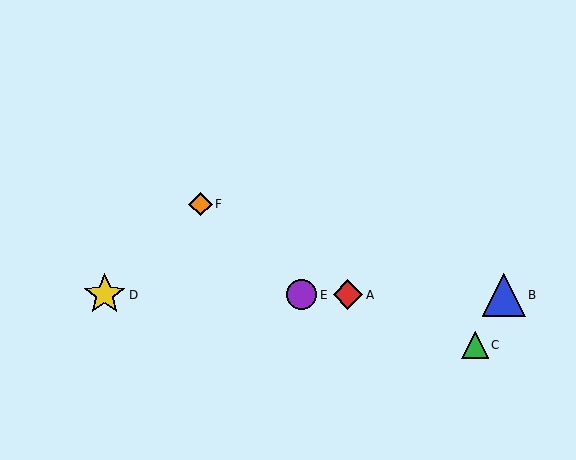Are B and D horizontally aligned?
Yes, both are at y≈295.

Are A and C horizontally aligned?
No, A is at y≈295 and C is at y≈345.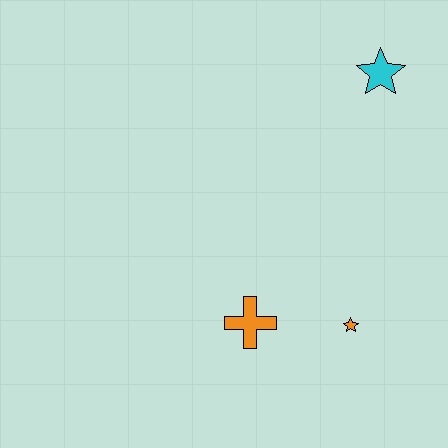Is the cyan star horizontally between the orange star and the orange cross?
No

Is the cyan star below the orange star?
No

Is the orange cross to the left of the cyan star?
Yes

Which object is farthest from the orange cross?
The cyan star is farthest from the orange cross.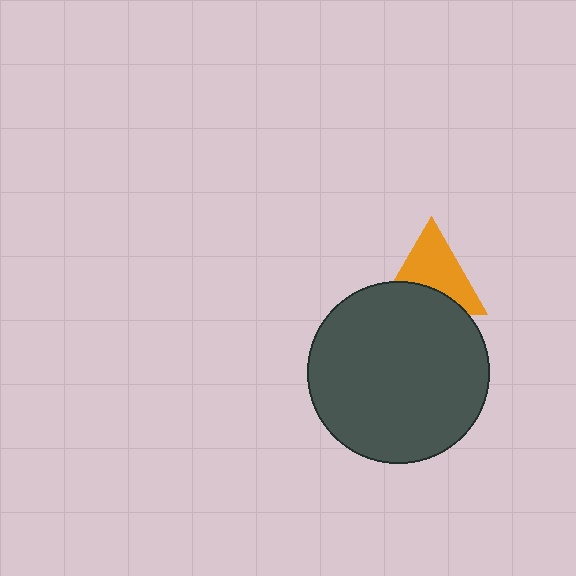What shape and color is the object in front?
The object in front is a dark gray circle.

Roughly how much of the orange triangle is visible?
About half of it is visible (roughly 61%).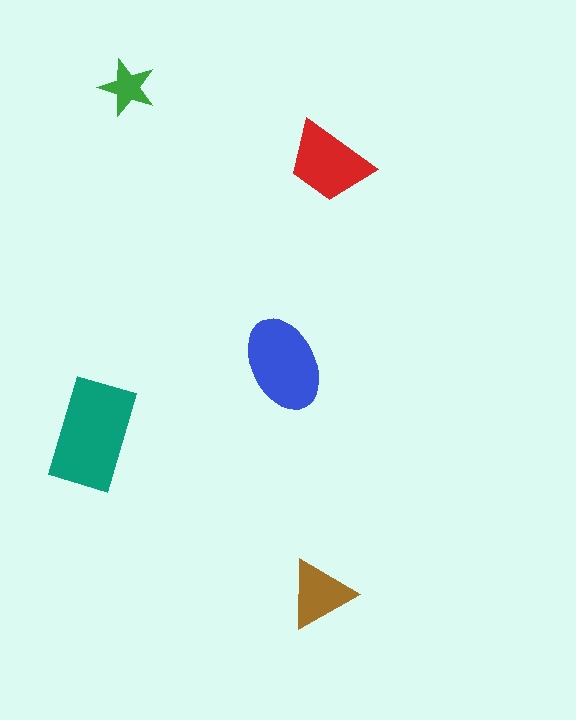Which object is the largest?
The teal rectangle.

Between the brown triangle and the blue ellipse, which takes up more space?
The blue ellipse.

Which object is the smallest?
The green star.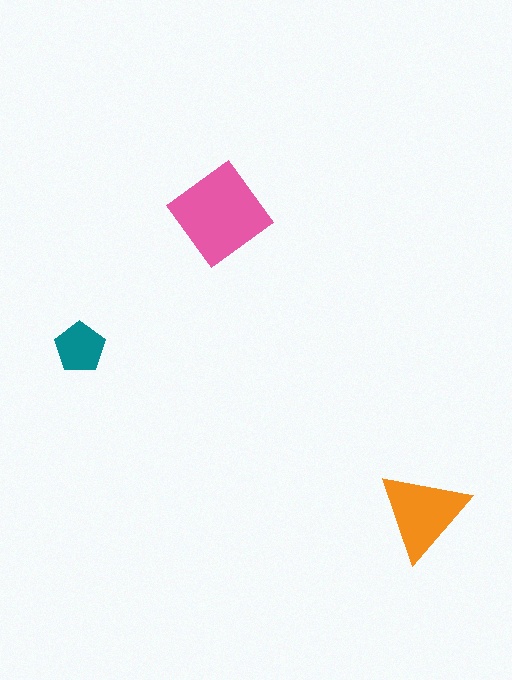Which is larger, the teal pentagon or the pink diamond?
The pink diamond.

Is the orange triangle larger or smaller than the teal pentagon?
Larger.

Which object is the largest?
The pink diamond.